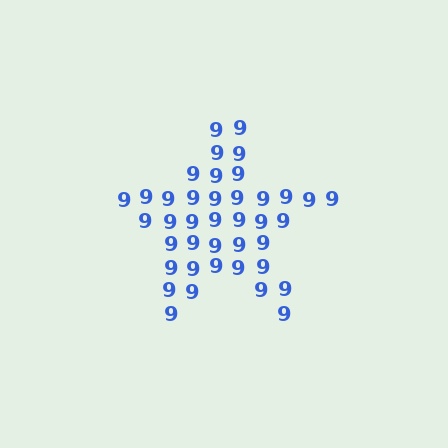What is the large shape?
The large shape is a star.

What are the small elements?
The small elements are digit 9's.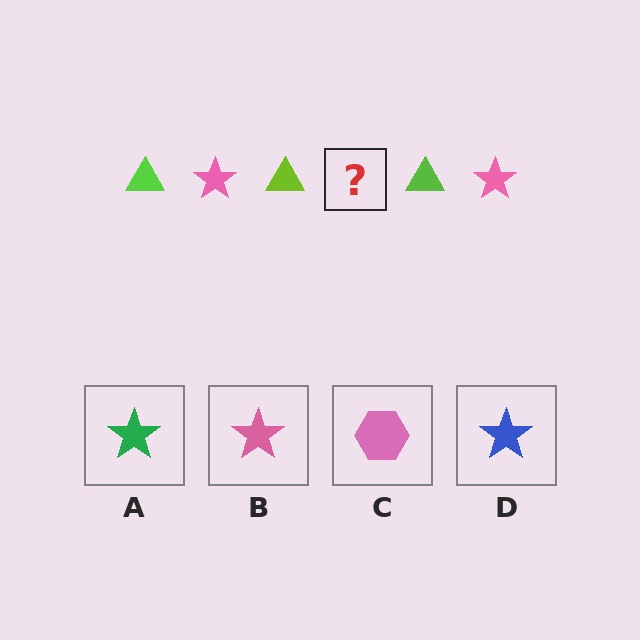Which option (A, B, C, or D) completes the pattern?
B.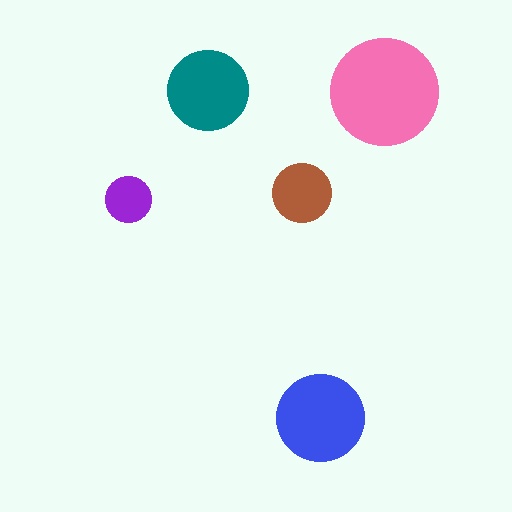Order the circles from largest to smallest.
the pink one, the blue one, the teal one, the brown one, the purple one.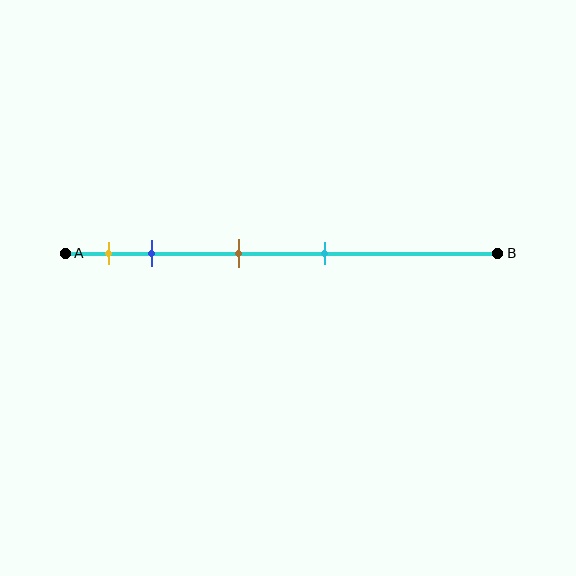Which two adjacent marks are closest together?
The yellow and blue marks are the closest adjacent pair.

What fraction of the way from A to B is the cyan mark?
The cyan mark is approximately 60% (0.6) of the way from A to B.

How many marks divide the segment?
There are 4 marks dividing the segment.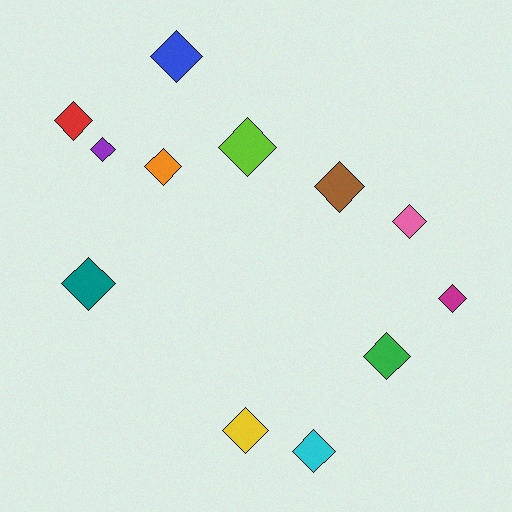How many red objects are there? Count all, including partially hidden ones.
There is 1 red object.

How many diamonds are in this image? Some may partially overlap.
There are 12 diamonds.